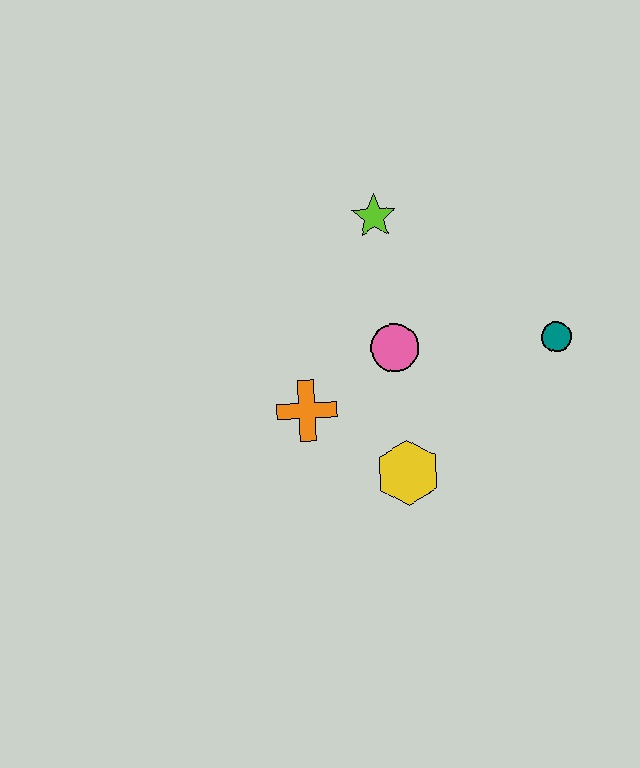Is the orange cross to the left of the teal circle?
Yes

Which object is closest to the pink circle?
The orange cross is closest to the pink circle.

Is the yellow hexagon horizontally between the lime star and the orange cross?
No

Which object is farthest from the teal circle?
The orange cross is farthest from the teal circle.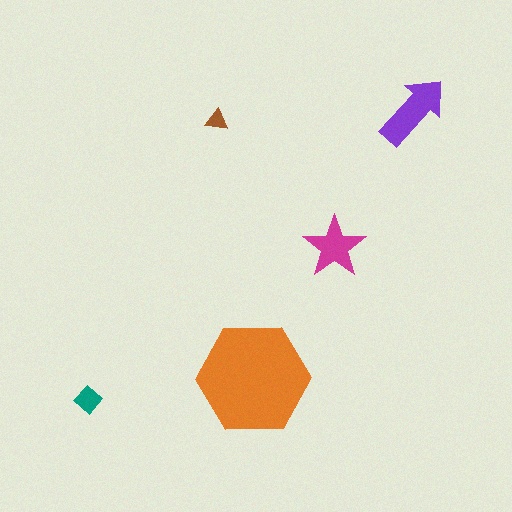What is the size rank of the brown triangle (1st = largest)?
5th.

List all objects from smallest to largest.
The brown triangle, the teal diamond, the magenta star, the purple arrow, the orange hexagon.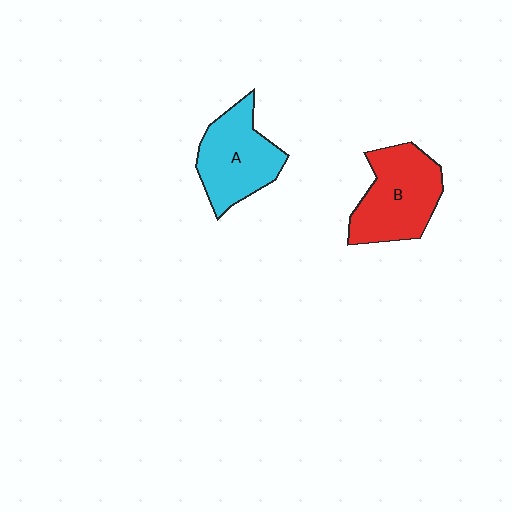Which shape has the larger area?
Shape B (red).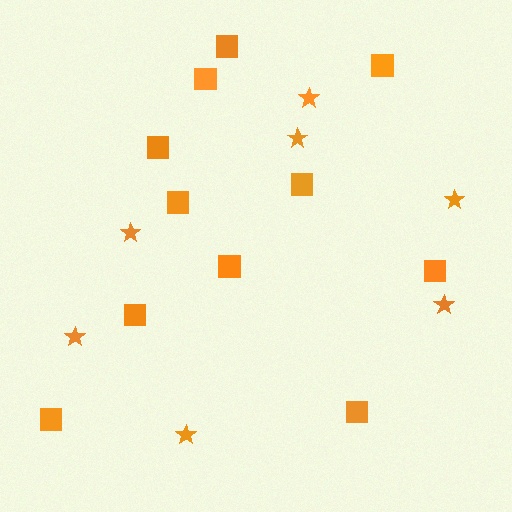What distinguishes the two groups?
There are 2 groups: one group of squares (11) and one group of stars (7).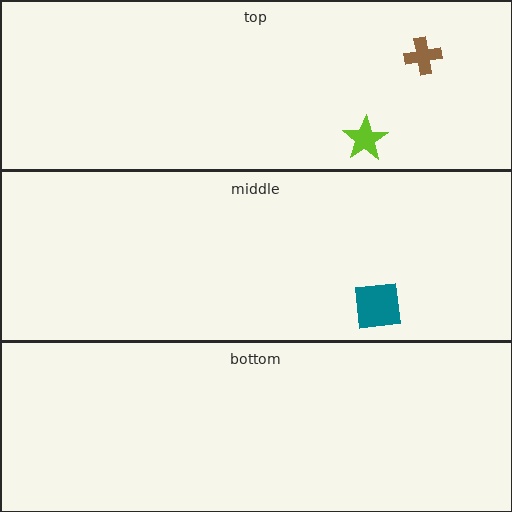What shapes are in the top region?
The brown cross, the lime star.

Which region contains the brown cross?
The top region.